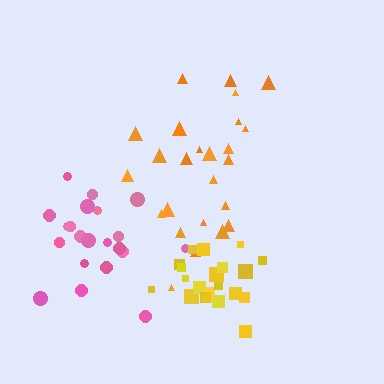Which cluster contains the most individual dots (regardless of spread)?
Orange (25).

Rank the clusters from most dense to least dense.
yellow, pink, orange.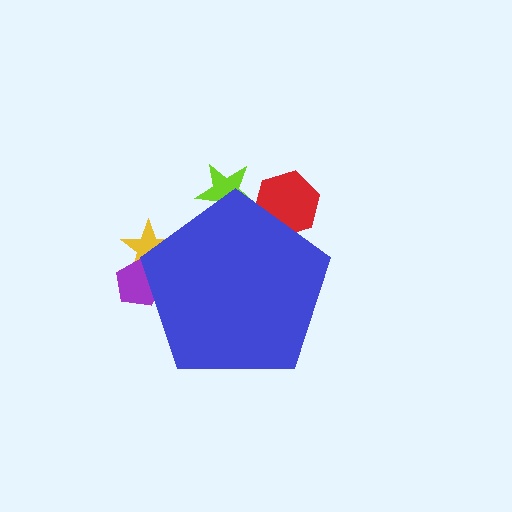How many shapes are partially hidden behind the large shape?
4 shapes are partially hidden.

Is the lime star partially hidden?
Yes, the lime star is partially hidden behind the blue pentagon.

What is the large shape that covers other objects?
A blue pentagon.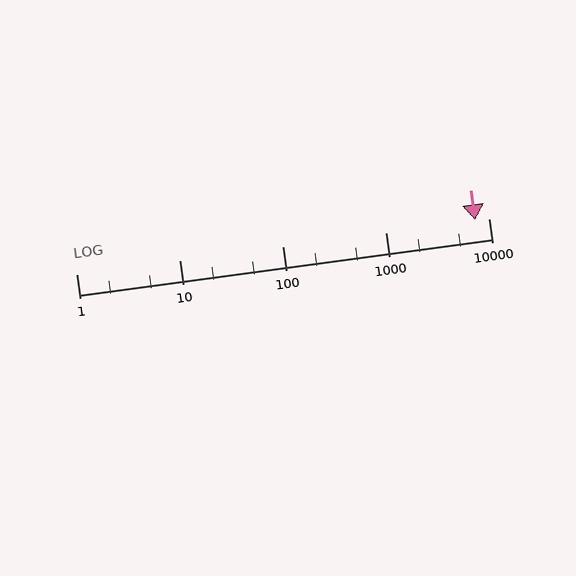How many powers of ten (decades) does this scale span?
The scale spans 4 decades, from 1 to 10000.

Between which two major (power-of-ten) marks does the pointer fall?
The pointer is between 1000 and 10000.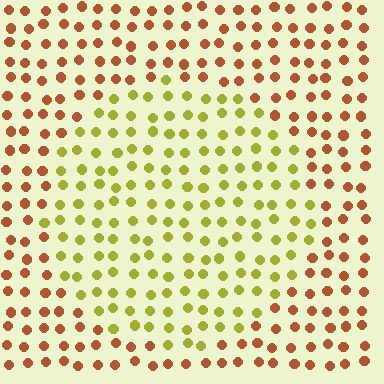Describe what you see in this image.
The image is filled with small brown elements in a uniform arrangement. A circle-shaped region is visible where the elements are tinted to a slightly different hue, forming a subtle color boundary.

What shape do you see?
I see a circle.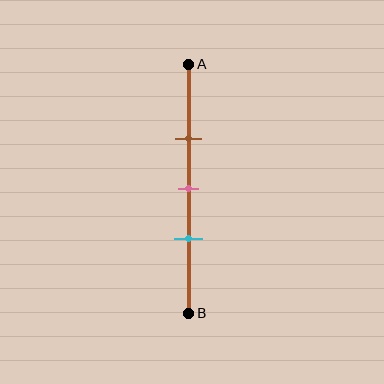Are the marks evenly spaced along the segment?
Yes, the marks are approximately evenly spaced.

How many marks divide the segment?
There are 3 marks dividing the segment.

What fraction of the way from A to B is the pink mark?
The pink mark is approximately 50% (0.5) of the way from A to B.